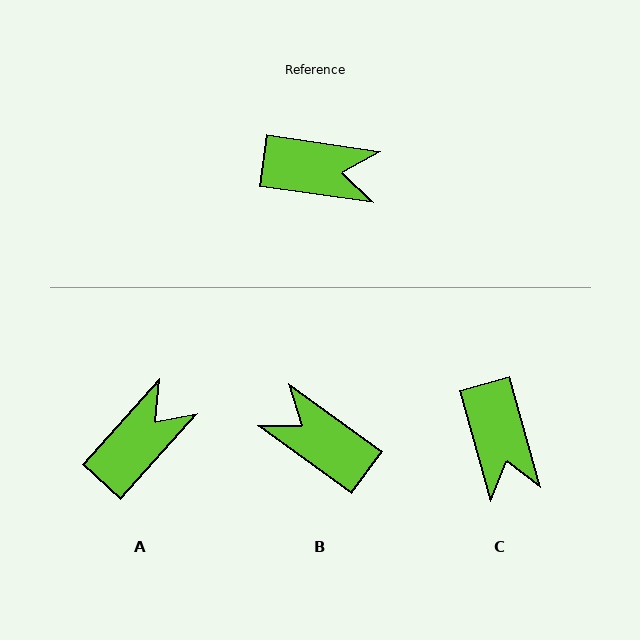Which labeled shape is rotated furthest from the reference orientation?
B, about 152 degrees away.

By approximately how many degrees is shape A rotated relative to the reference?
Approximately 56 degrees counter-clockwise.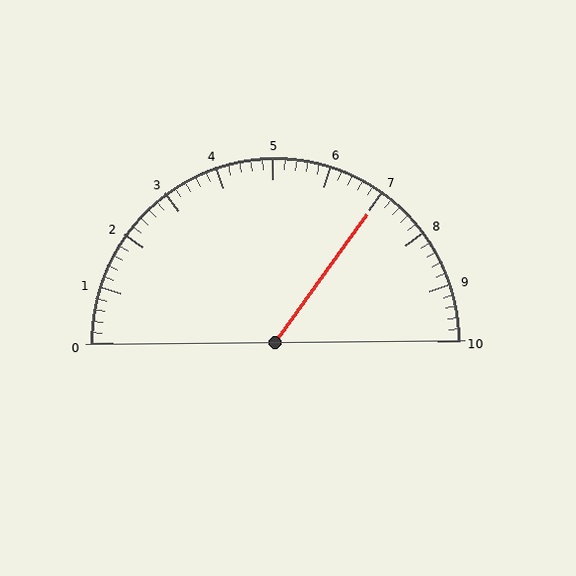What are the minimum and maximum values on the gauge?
The gauge ranges from 0 to 10.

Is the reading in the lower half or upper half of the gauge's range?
The reading is in the upper half of the range (0 to 10).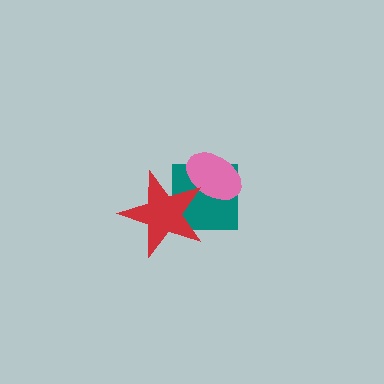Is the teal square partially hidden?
Yes, it is partially covered by another shape.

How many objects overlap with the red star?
2 objects overlap with the red star.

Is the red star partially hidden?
No, no other shape covers it.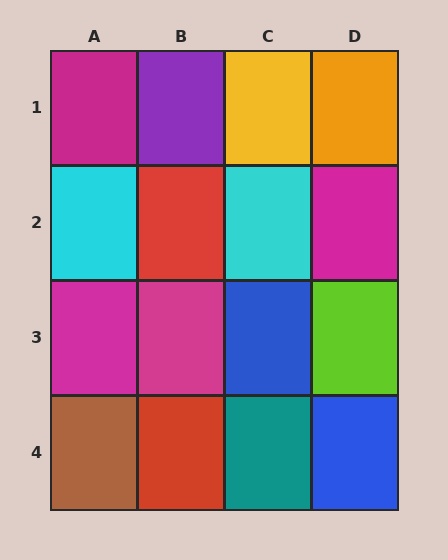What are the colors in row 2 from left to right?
Cyan, red, cyan, magenta.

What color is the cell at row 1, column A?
Magenta.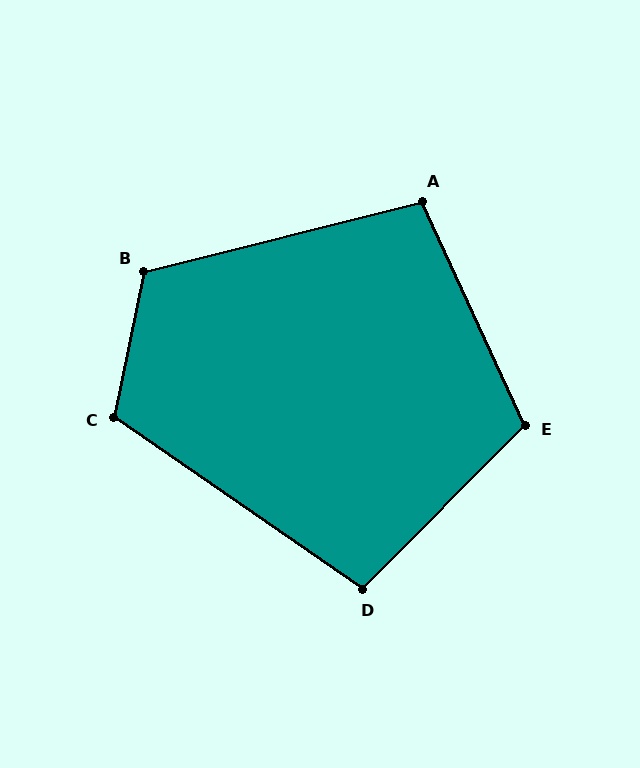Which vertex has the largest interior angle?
B, at approximately 116 degrees.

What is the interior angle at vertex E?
Approximately 111 degrees (obtuse).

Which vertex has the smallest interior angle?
D, at approximately 100 degrees.